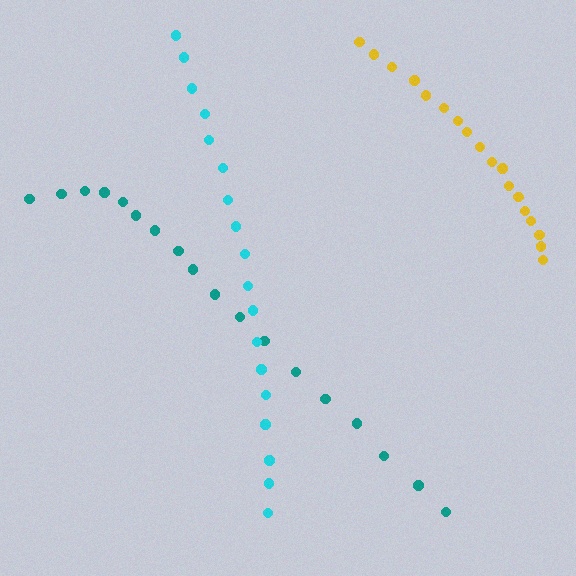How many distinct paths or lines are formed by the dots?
There are 3 distinct paths.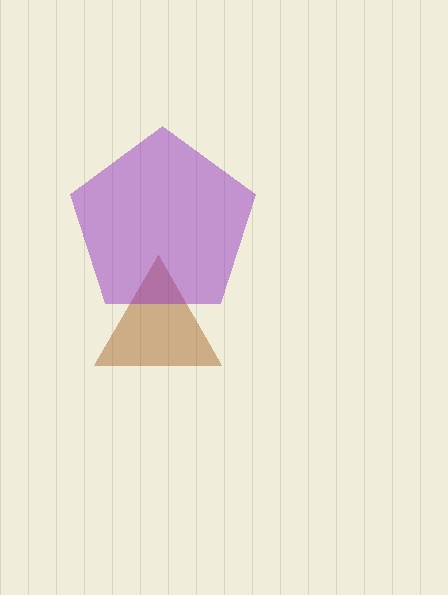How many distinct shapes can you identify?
There are 2 distinct shapes: a brown triangle, a purple pentagon.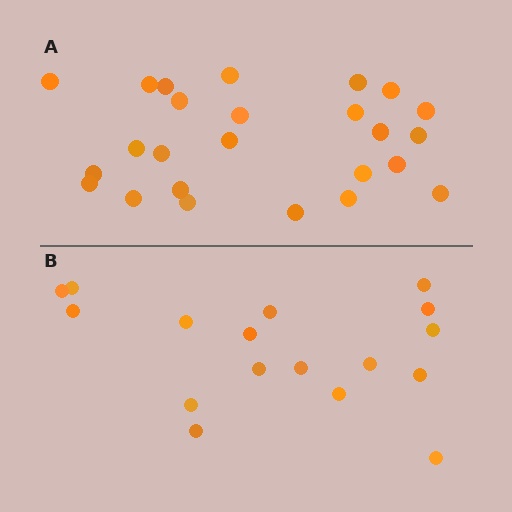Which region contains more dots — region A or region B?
Region A (the top region) has more dots.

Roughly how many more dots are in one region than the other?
Region A has roughly 8 or so more dots than region B.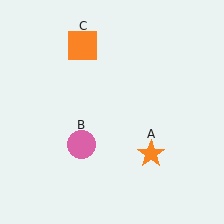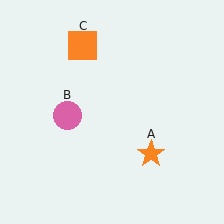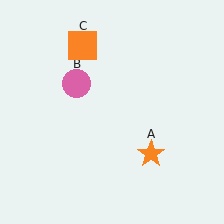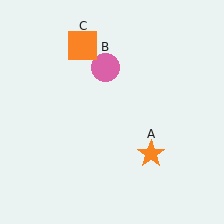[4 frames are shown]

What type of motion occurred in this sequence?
The pink circle (object B) rotated clockwise around the center of the scene.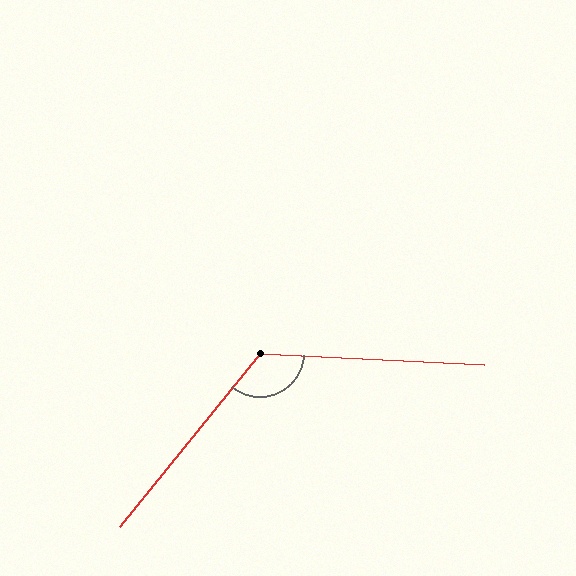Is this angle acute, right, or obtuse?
It is obtuse.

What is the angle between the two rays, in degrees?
Approximately 126 degrees.